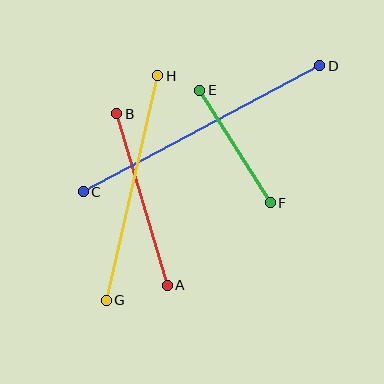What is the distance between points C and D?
The distance is approximately 268 pixels.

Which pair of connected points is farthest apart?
Points C and D are farthest apart.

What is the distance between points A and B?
The distance is approximately 179 pixels.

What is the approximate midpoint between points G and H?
The midpoint is at approximately (132, 188) pixels.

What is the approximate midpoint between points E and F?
The midpoint is at approximately (235, 147) pixels.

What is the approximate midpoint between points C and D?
The midpoint is at approximately (202, 129) pixels.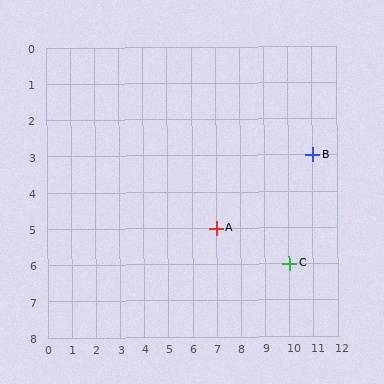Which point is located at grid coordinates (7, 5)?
Point A is at (7, 5).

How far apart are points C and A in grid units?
Points C and A are 3 columns and 1 row apart (about 3.2 grid units diagonally).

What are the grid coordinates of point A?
Point A is at grid coordinates (7, 5).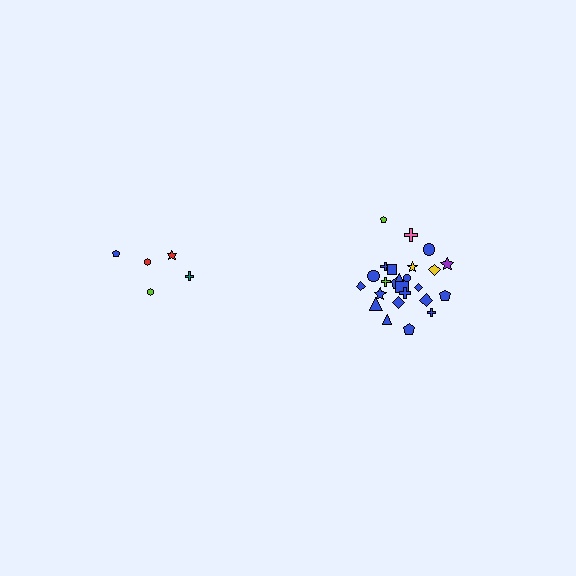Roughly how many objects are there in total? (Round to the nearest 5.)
Roughly 30 objects in total.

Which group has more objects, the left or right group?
The right group.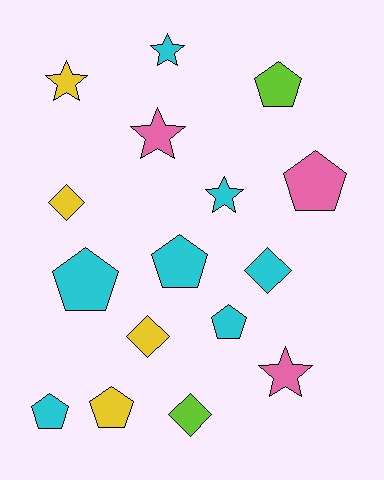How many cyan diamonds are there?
There is 1 cyan diamond.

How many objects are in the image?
There are 16 objects.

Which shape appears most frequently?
Pentagon, with 7 objects.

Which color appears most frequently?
Cyan, with 7 objects.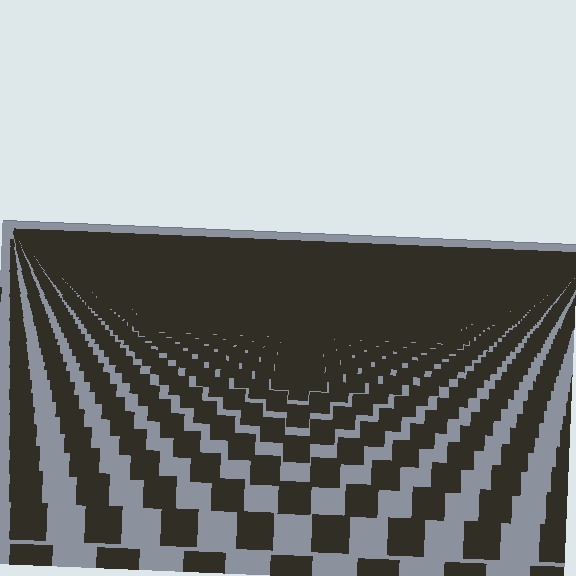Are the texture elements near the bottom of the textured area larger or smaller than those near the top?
Larger. Near the bottom, elements are closer to the viewer and appear at a bigger on-screen size.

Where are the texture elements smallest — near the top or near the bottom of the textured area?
Near the top.